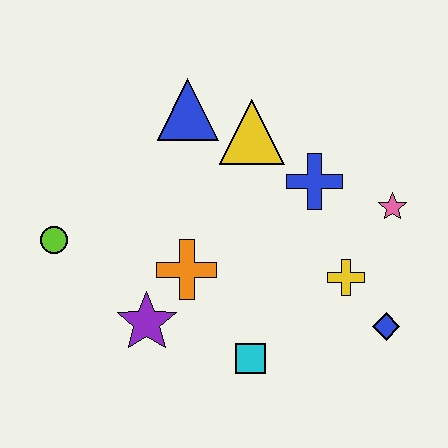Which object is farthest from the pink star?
The lime circle is farthest from the pink star.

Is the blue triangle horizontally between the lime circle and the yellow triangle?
Yes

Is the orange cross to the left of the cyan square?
Yes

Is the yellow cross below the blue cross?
Yes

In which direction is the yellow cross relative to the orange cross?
The yellow cross is to the right of the orange cross.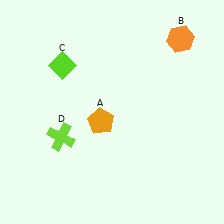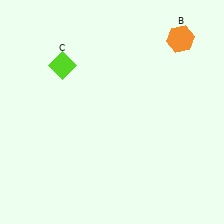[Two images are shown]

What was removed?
The orange pentagon (A), the lime cross (D) were removed in Image 2.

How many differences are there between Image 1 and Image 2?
There are 2 differences between the two images.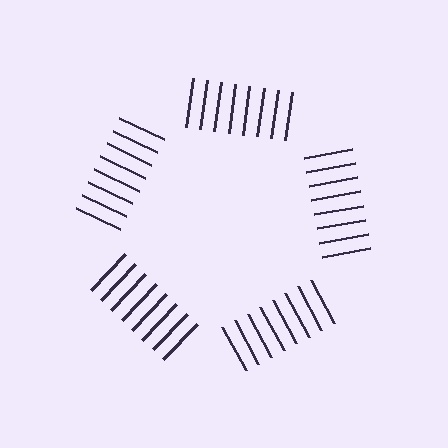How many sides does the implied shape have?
5 sides — the line-ends trace a pentagon.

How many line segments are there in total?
40 — 8 along each of the 5 edges.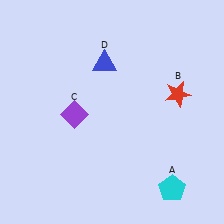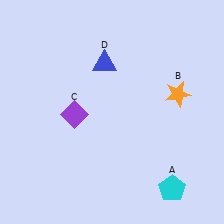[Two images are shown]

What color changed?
The star (B) changed from red in Image 1 to orange in Image 2.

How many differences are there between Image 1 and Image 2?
There is 1 difference between the two images.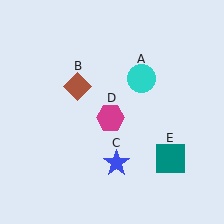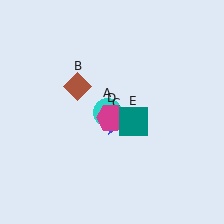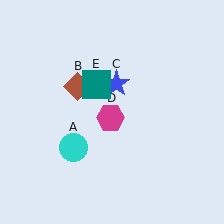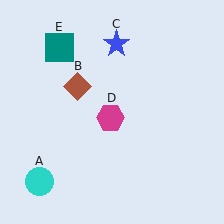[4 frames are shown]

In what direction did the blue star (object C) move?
The blue star (object C) moved up.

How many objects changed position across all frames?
3 objects changed position: cyan circle (object A), blue star (object C), teal square (object E).